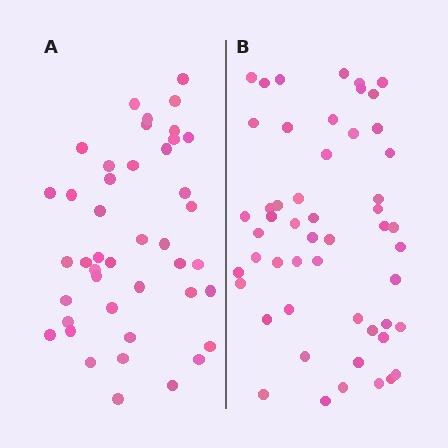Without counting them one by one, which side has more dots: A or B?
Region B (the right region) has more dots.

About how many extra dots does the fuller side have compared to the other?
Region B has roughly 8 or so more dots than region A.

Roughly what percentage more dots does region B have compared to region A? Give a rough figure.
About 20% more.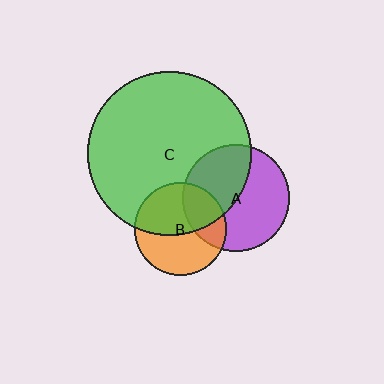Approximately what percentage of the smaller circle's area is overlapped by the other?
Approximately 45%.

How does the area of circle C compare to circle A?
Approximately 2.3 times.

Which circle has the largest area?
Circle C (green).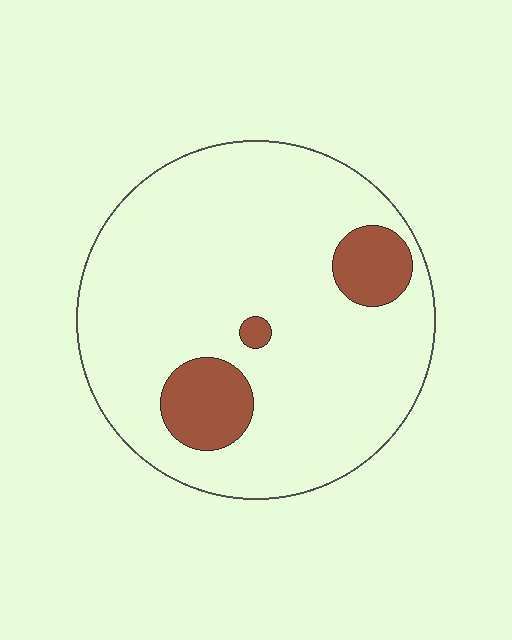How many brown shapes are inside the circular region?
3.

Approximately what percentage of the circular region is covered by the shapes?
Approximately 15%.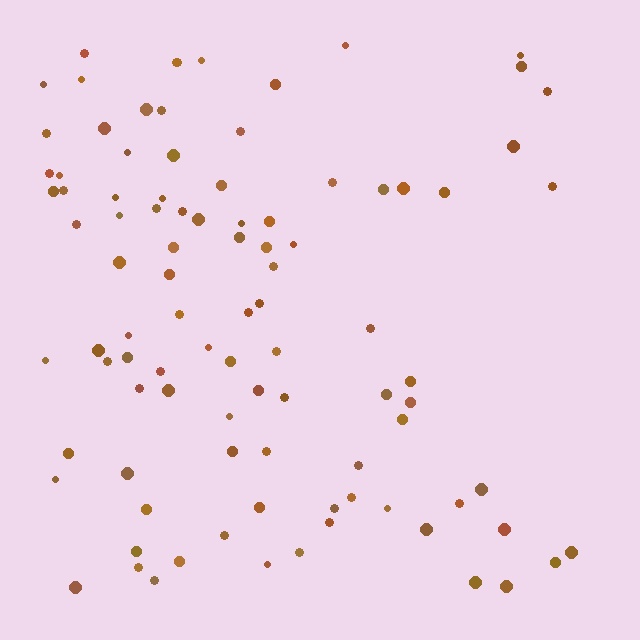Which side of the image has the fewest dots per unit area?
The right.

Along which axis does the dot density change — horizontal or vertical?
Horizontal.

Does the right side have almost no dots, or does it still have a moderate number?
Still a moderate number, just noticeably fewer than the left.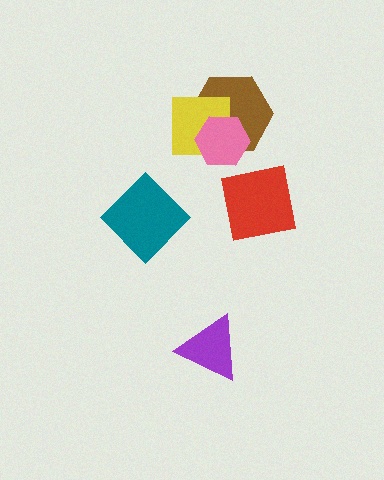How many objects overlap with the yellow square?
2 objects overlap with the yellow square.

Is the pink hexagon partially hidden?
No, no other shape covers it.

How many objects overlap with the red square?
0 objects overlap with the red square.